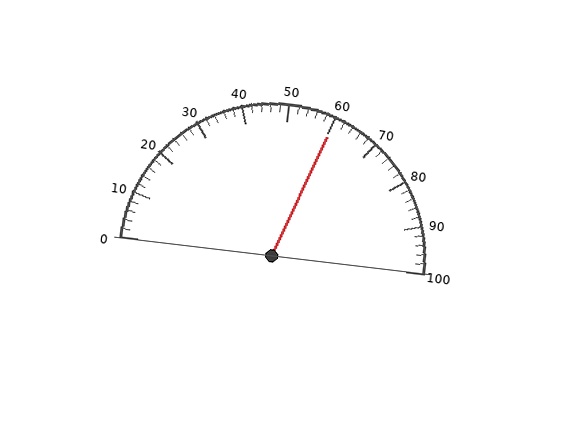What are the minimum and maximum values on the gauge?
The gauge ranges from 0 to 100.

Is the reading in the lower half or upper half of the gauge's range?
The reading is in the upper half of the range (0 to 100).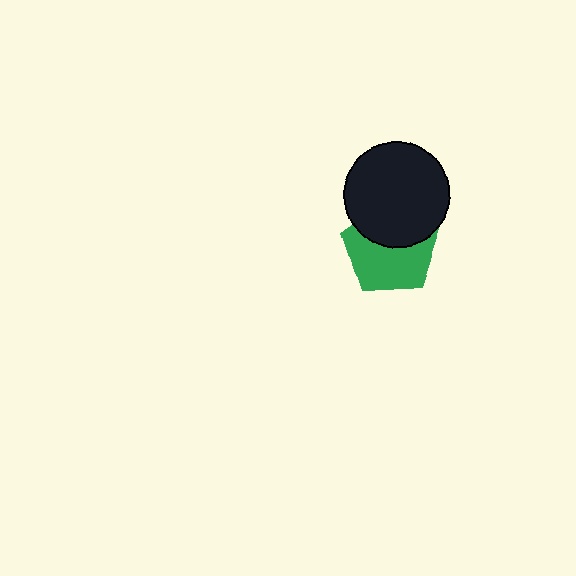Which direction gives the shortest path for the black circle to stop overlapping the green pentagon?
Moving up gives the shortest separation.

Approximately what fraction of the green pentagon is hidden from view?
Roughly 41% of the green pentagon is hidden behind the black circle.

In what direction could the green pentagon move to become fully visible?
The green pentagon could move down. That would shift it out from behind the black circle entirely.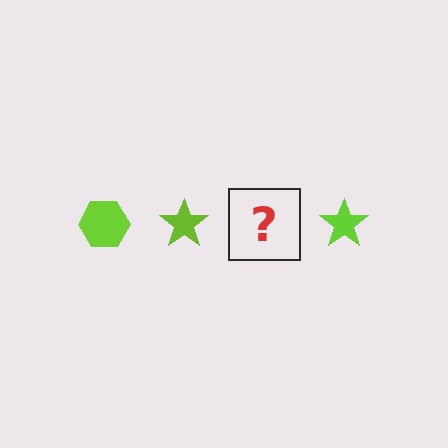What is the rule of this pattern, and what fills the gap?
The rule is that the pattern cycles through hexagon, star shapes in lime. The gap should be filled with a lime hexagon.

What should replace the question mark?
The question mark should be replaced with a lime hexagon.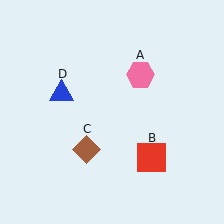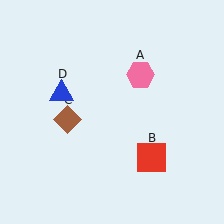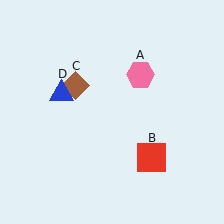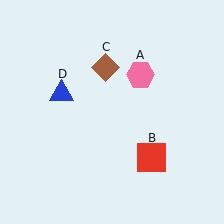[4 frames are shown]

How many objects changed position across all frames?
1 object changed position: brown diamond (object C).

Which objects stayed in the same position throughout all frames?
Pink hexagon (object A) and red square (object B) and blue triangle (object D) remained stationary.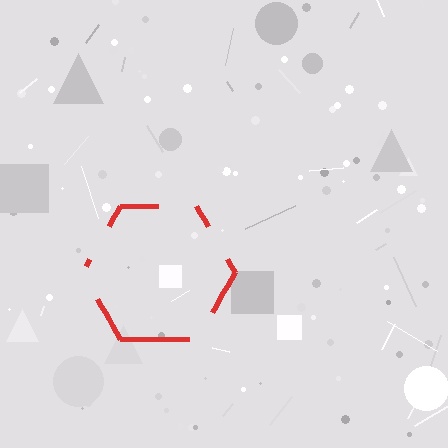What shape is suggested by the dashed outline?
The dashed outline suggests a hexagon.